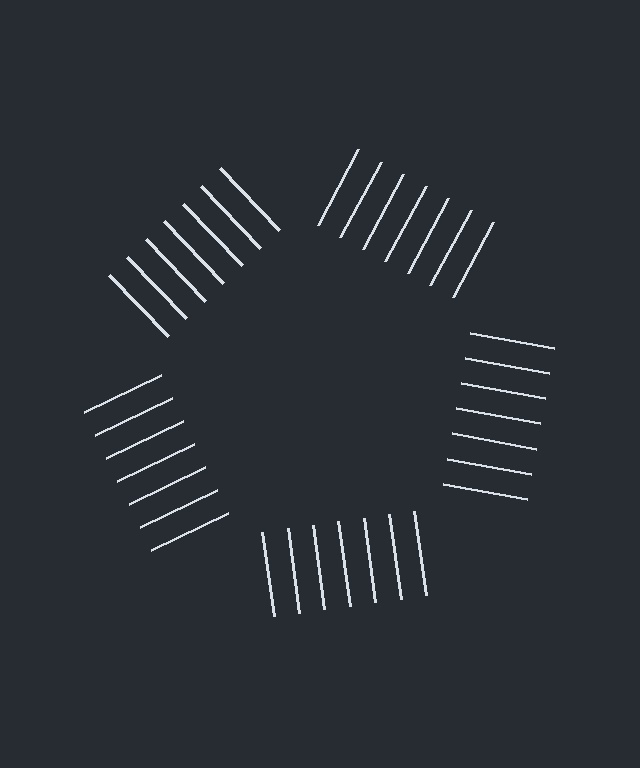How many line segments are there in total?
35 — 7 along each of the 5 edges.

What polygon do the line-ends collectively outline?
An illusory pentagon — the line segments terminate on its edges but no continuous stroke is drawn.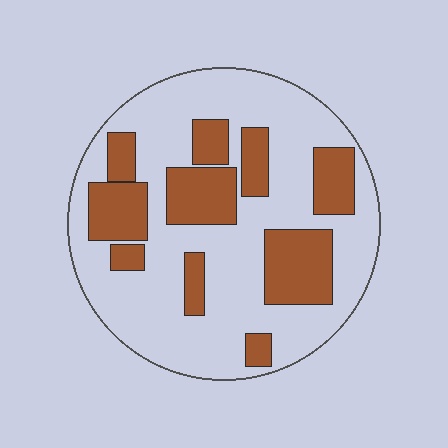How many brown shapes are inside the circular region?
10.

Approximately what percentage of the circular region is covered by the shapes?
Approximately 30%.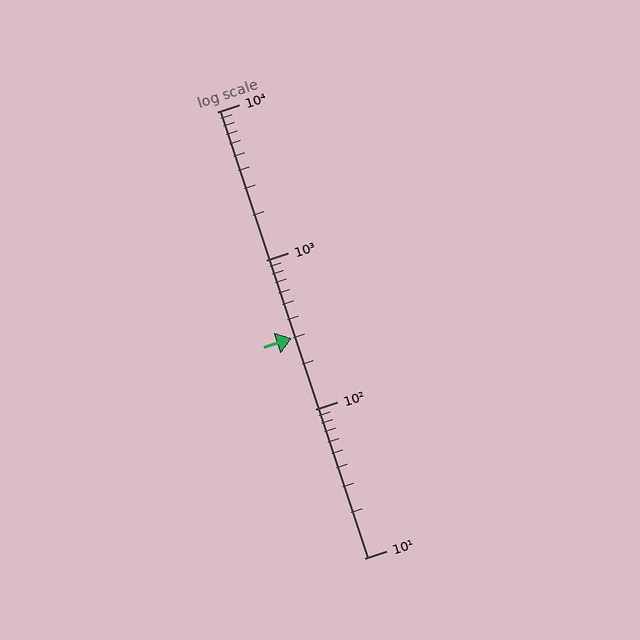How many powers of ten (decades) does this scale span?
The scale spans 3 decades, from 10 to 10000.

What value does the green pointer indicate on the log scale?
The pointer indicates approximately 300.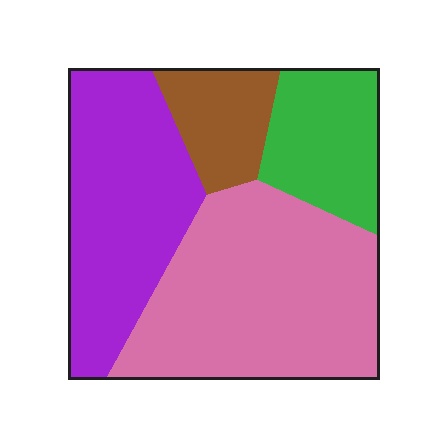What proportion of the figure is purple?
Purple takes up between a sixth and a third of the figure.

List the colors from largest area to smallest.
From largest to smallest: pink, purple, green, brown.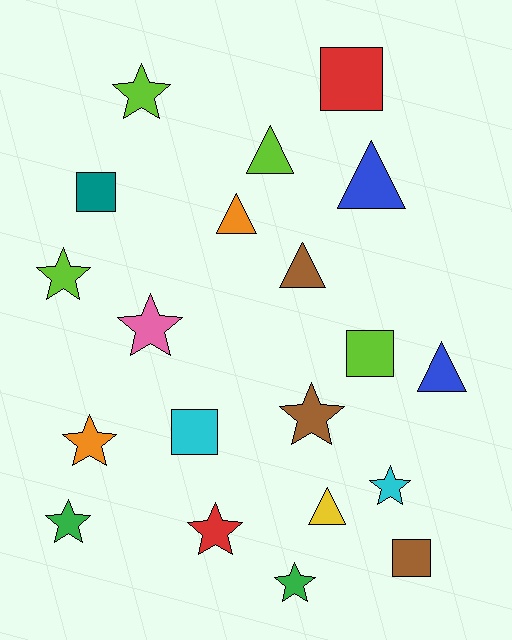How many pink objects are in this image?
There is 1 pink object.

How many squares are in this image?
There are 5 squares.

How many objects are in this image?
There are 20 objects.